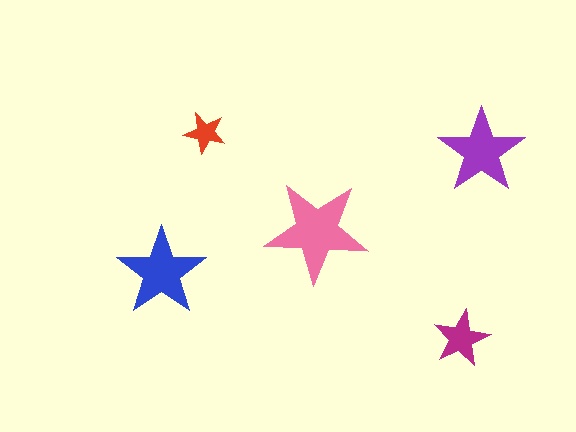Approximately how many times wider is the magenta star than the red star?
About 1.5 times wider.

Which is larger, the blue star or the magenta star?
The blue one.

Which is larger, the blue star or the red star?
The blue one.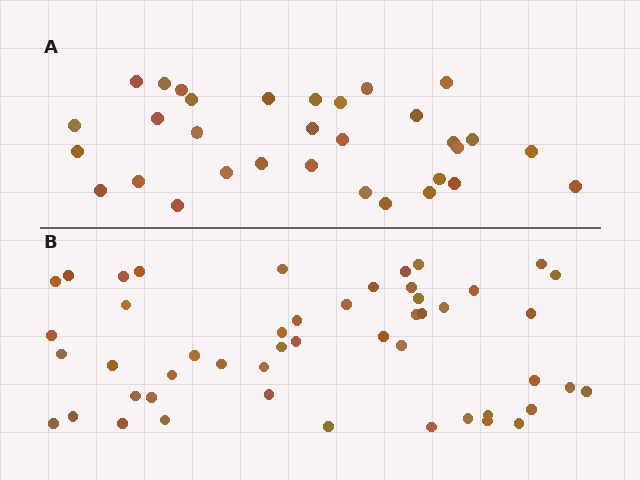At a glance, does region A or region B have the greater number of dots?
Region B (the bottom region) has more dots.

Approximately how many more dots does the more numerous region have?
Region B has approximately 15 more dots than region A.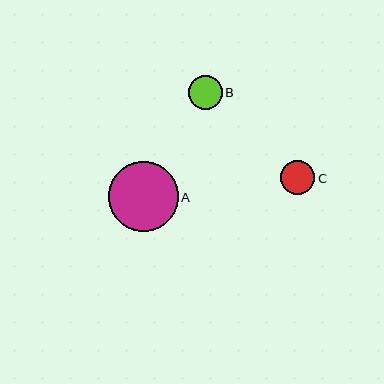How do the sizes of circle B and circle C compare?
Circle B and circle C are approximately the same size.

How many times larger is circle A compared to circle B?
Circle A is approximately 2.1 times the size of circle B.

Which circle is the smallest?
Circle C is the smallest with a size of approximately 34 pixels.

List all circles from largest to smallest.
From largest to smallest: A, B, C.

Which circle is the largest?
Circle A is the largest with a size of approximately 70 pixels.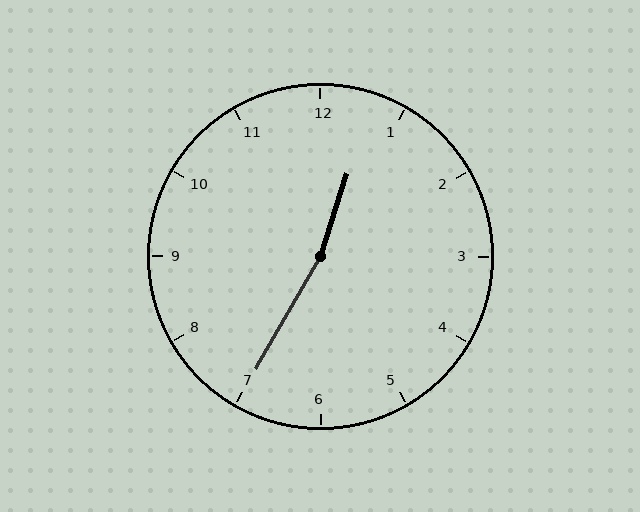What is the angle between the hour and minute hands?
Approximately 168 degrees.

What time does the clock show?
12:35.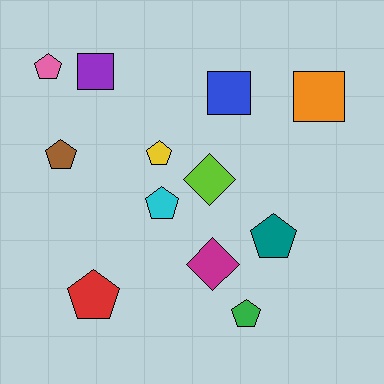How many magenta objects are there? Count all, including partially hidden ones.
There is 1 magenta object.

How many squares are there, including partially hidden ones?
There are 3 squares.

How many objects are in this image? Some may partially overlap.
There are 12 objects.